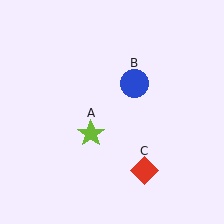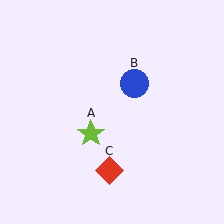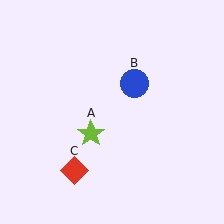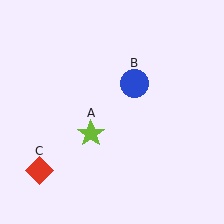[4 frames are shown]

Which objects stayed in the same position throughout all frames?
Lime star (object A) and blue circle (object B) remained stationary.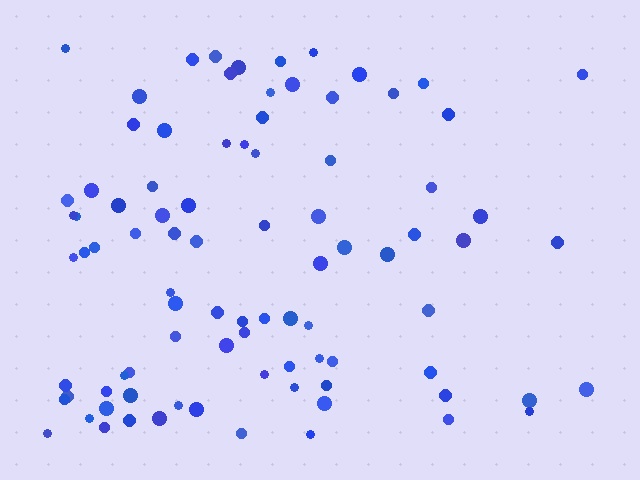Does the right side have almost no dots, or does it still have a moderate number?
Still a moderate number, just noticeably fewer than the left.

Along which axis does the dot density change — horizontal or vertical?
Horizontal.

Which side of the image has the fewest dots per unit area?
The right.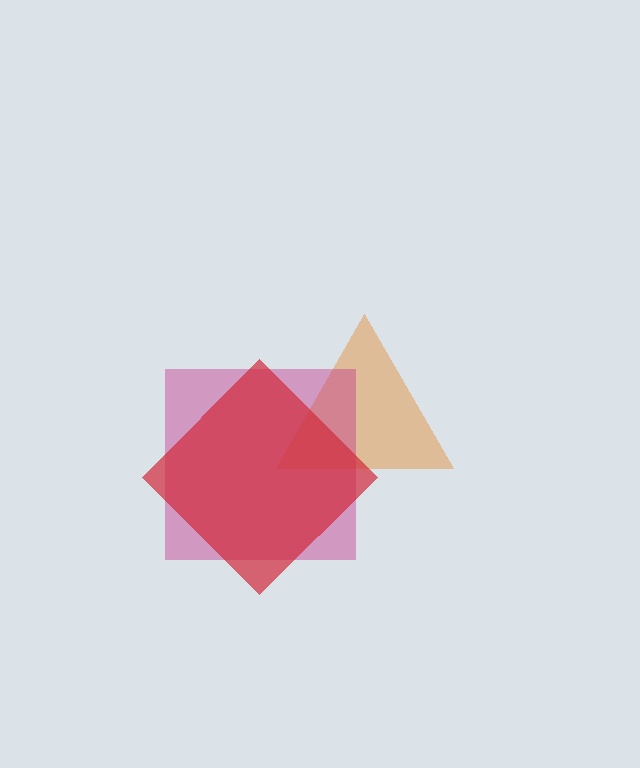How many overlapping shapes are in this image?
There are 3 overlapping shapes in the image.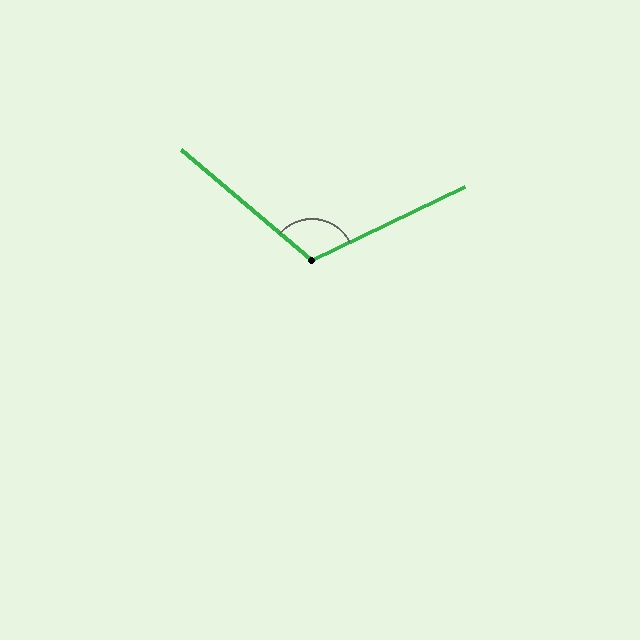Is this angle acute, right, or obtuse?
It is obtuse.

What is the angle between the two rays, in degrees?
Approximately 114 degrees.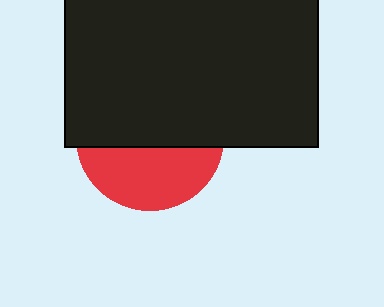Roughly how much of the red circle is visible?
A small part of it is visible (roughly 41%).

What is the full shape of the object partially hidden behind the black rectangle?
The partially hidden object is a red circle.